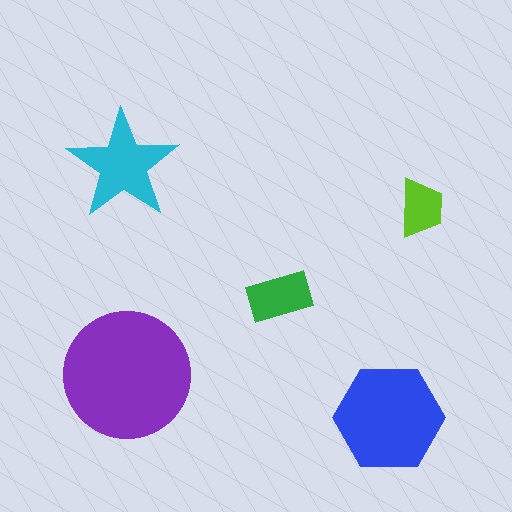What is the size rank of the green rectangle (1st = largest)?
4th.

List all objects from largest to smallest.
The purple circle, the blue hexagon, the cyan star, the green rectangle, the lime trapezoid.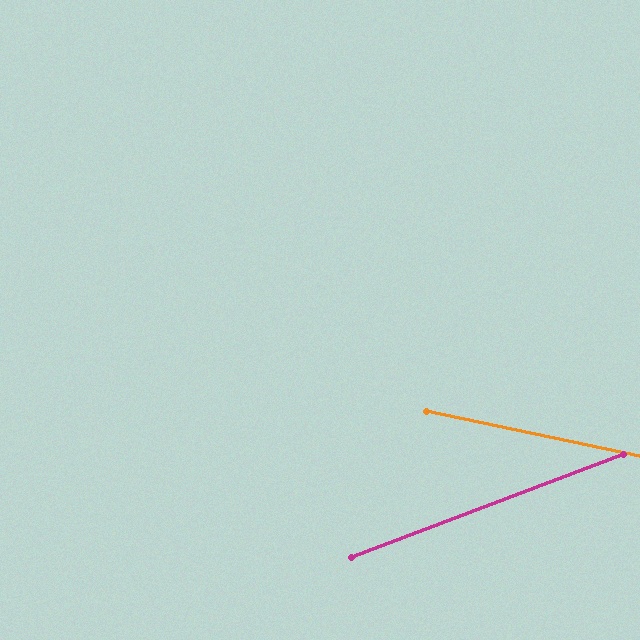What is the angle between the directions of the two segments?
Approximately 33 degrees.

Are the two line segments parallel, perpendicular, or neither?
Neither parallel nor perpendicular — they differ by about 33°.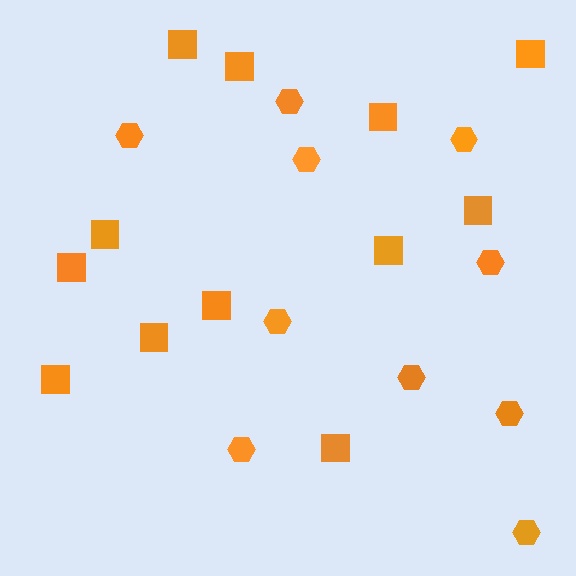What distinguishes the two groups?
There are 2 groups: one group of squares (12) and one group of hexagons (10).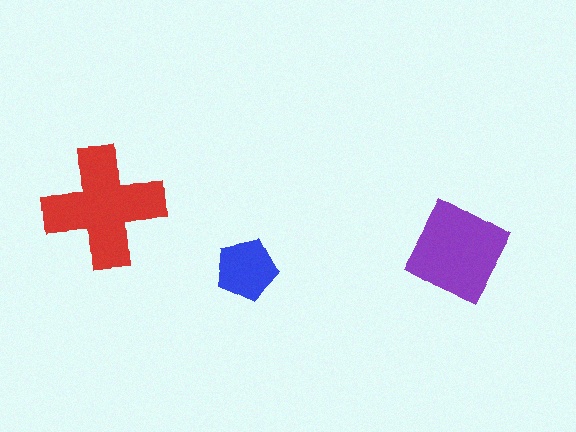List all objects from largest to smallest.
The red cross, the purple diamond, the blue pentagon.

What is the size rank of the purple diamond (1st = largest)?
2nd.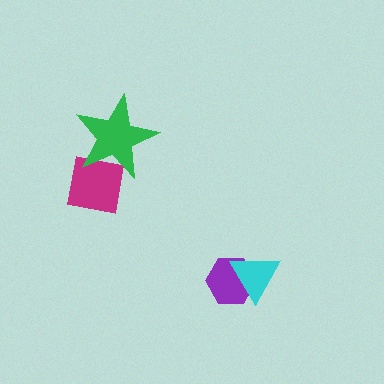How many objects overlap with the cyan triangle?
1 object overlaps with the cyan triangle.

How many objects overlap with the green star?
1 object overlaps with the green star.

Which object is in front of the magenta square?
The green star is in front of the magenta square.